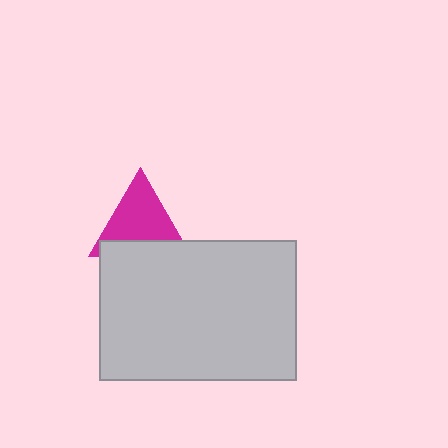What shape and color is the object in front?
The object in front is a light gray rectangle.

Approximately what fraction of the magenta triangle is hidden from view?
Roughly 33% of the magenta triangle is hidden behind the light gray rectangle.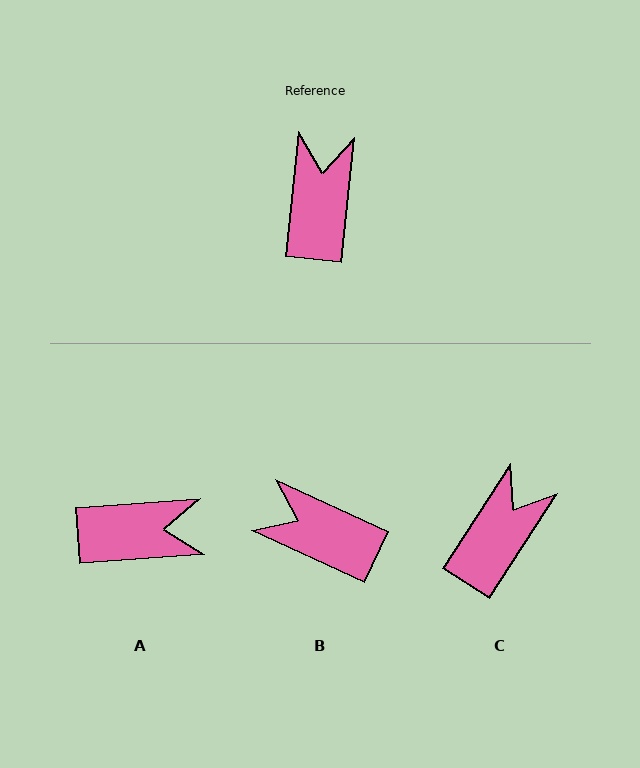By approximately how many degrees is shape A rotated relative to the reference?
Approximately 80 degrees clockwise.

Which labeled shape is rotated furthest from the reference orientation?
A, about 80 degrees away.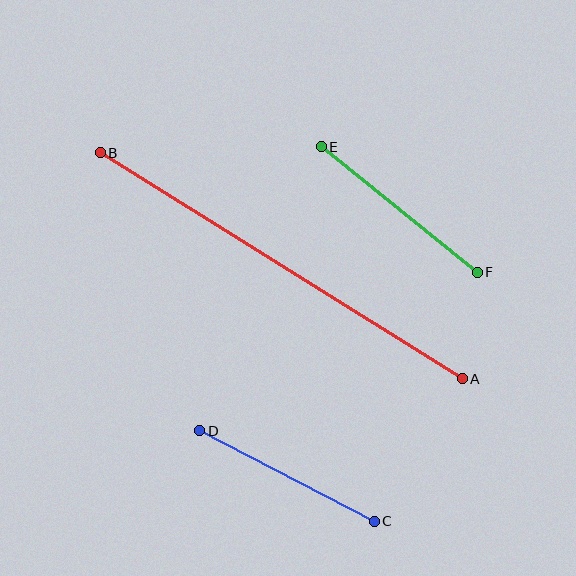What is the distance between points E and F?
The distance is approximately 200 pixels.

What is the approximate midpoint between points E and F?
The midpoint is at approximately (399, 209) pixels.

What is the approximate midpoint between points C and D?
The midpoint is at approximately (287, 476) pixels.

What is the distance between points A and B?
The distance is approximately 427 pixels.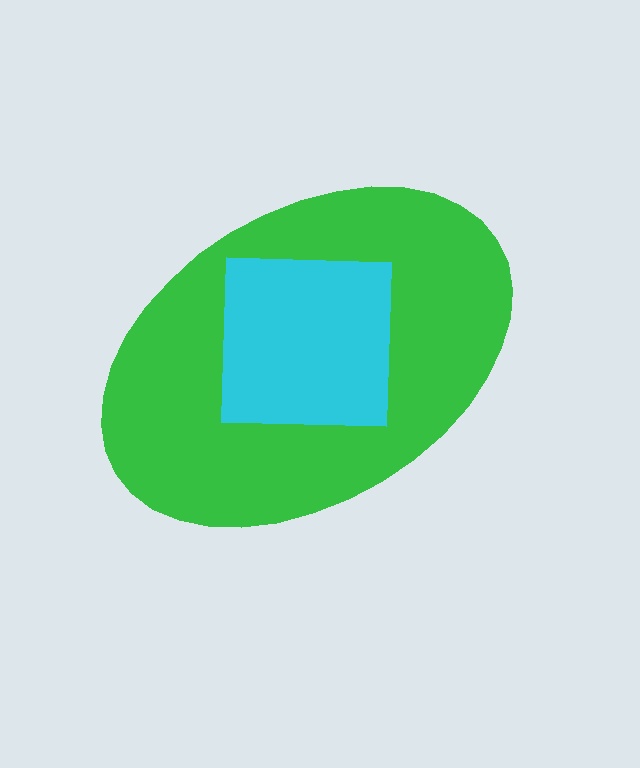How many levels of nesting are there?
2.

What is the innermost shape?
The cyan square.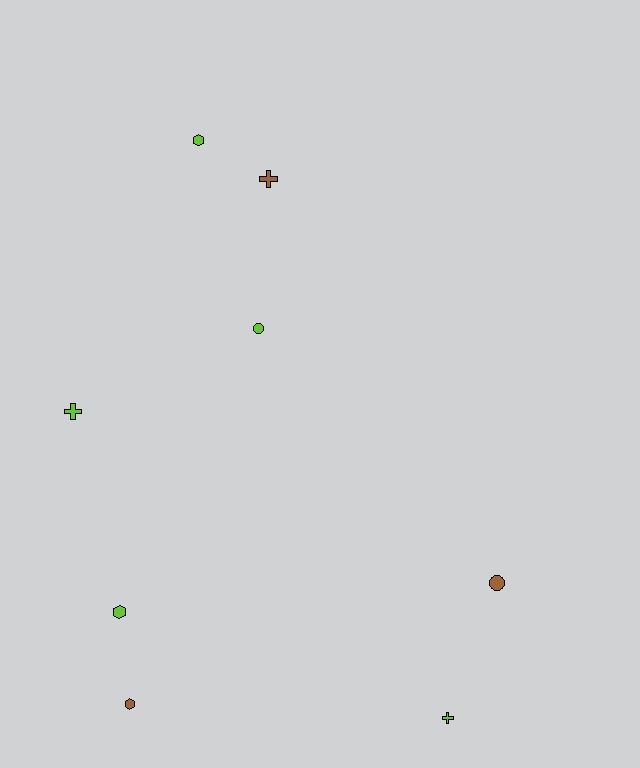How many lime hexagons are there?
There are 2 lime hexagons.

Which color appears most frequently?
Lime, with 5 objects.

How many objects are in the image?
There are 8 objects.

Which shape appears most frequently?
Hexagon, with 3 objects.